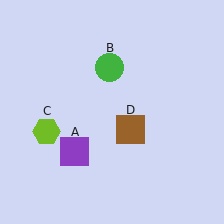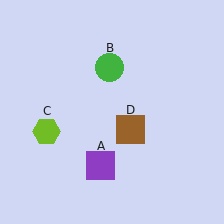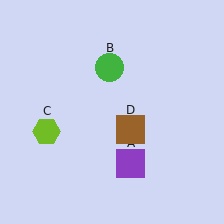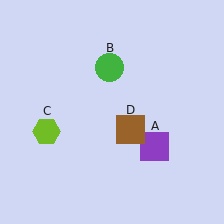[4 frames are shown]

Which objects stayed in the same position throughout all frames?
Green circle (object B) and lime hexagon (object C) and brown square (object D) remained stationary.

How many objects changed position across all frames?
1 object changed position: purple square (object A).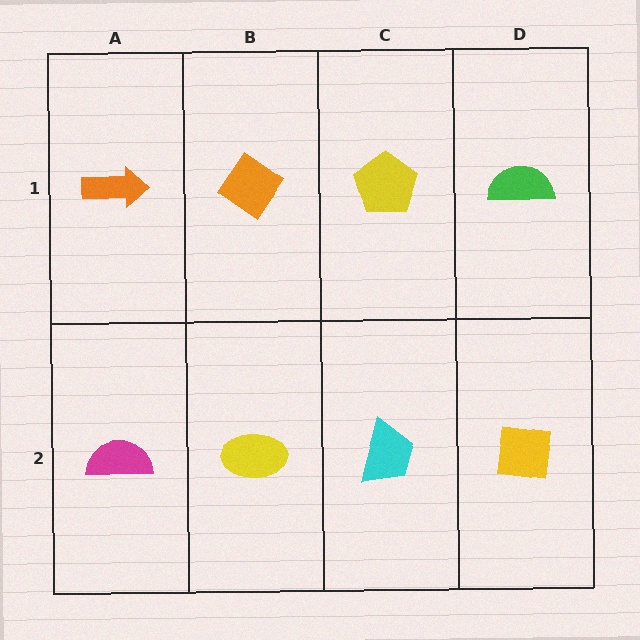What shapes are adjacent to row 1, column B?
A yellow ellipse (row 2, column B), an orange arrow (row 1, column A), a yellow pentagon (row 1, column C).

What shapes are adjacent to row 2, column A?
An orange arrow (row 1, column A), a yellow ellipse (row 2, column B).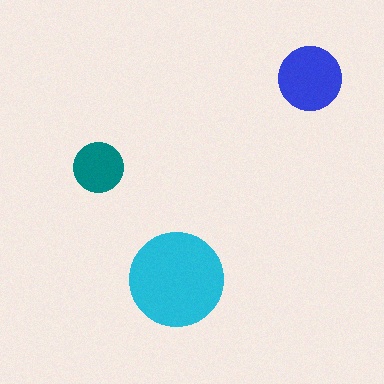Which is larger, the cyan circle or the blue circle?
The cyan one.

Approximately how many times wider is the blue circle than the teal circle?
About 1.5 times wider.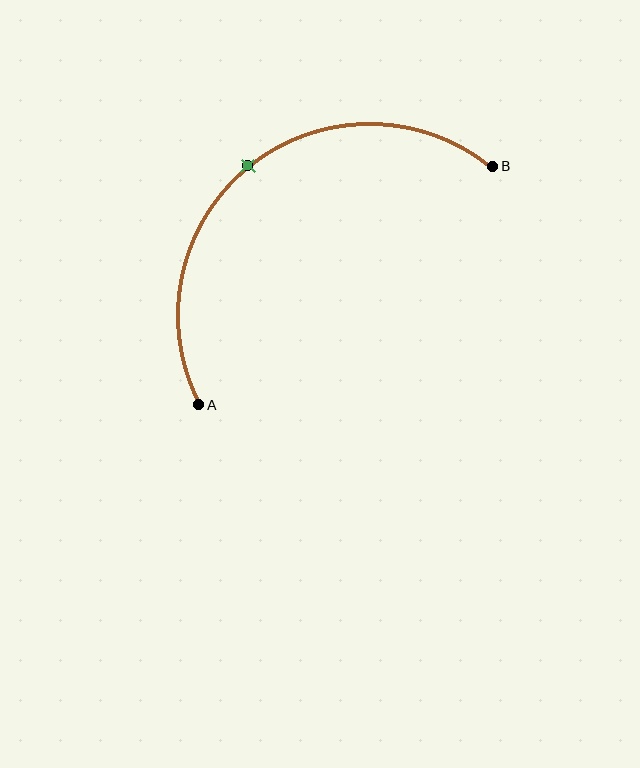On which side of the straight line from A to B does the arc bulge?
The arc bulges above and to the left of the straight line connecting A and B.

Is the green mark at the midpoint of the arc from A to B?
Yes. The green mark lies on the arc at equal arc-length from both A and B — it is the arc midpoint.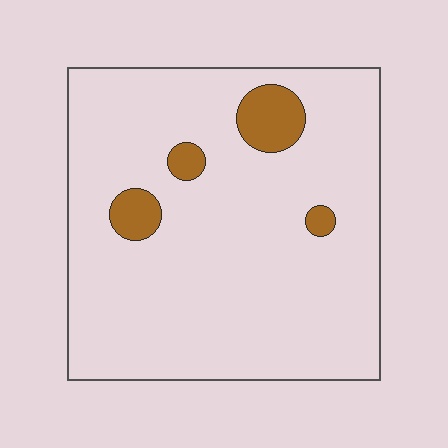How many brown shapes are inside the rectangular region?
4.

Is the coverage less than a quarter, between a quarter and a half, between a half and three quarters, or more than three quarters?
Less than a quarter.